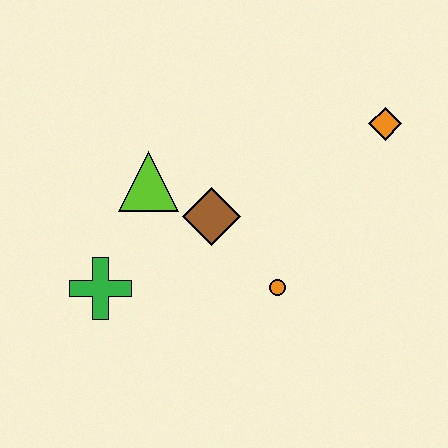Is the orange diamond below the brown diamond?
No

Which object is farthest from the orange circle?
The orange diamond is farthest from the orange circle.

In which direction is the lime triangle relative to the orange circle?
The lime triangle is to the left of the orange circle.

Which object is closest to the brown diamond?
The lime triangle is closest to the brown diamond.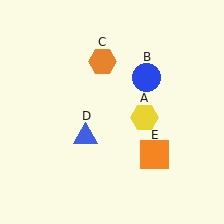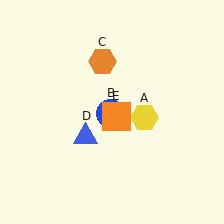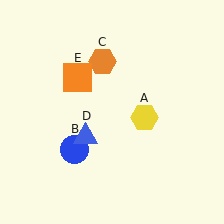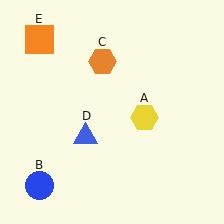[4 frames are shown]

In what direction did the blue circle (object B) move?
The blue circle (object B) moved down and to the left.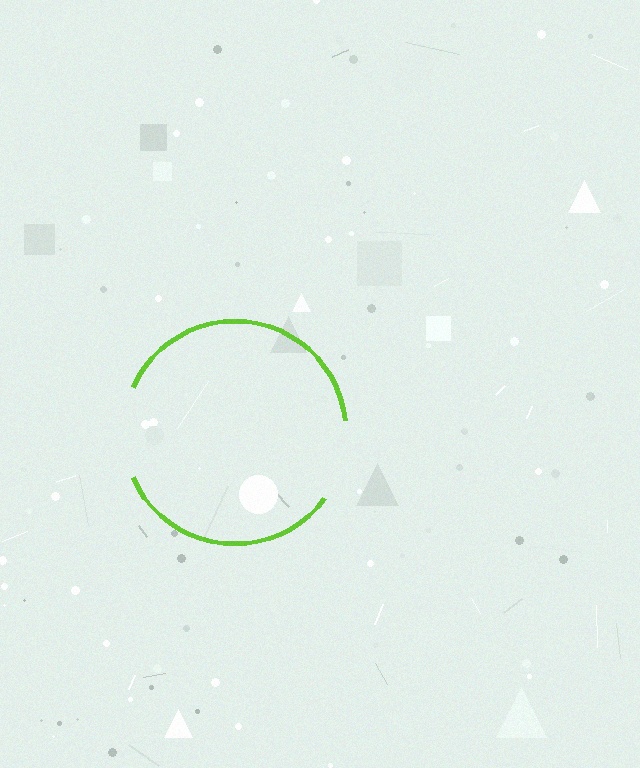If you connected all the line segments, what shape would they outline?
They would outline a circle.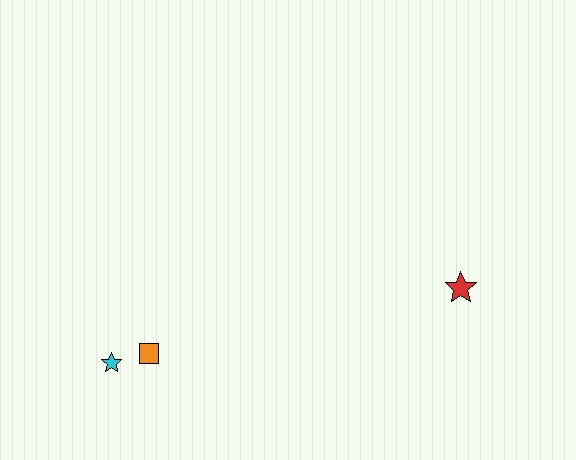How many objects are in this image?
There are 3 objects.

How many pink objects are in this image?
There are no pink objects.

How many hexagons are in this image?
There are no hexagons.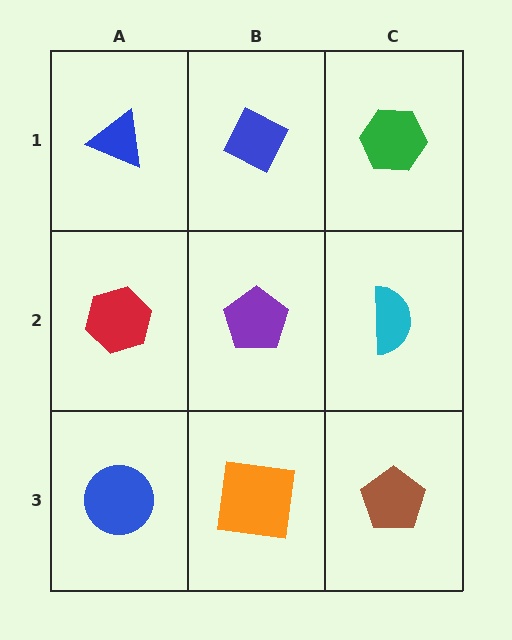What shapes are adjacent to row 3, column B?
A purple pentagon (row 2, column B), a blue circle (row 3, column A), a brown pentagon (row 3, column C).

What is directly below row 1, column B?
A purple pentagon.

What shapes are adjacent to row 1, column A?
A red hexagon (row 2, column A), a blue diamond (row 1, column B).